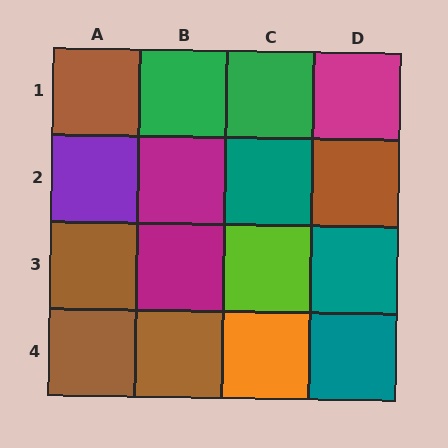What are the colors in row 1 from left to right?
Brown, green, green, magenta.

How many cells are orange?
1 cell is orange.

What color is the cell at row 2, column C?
Teal.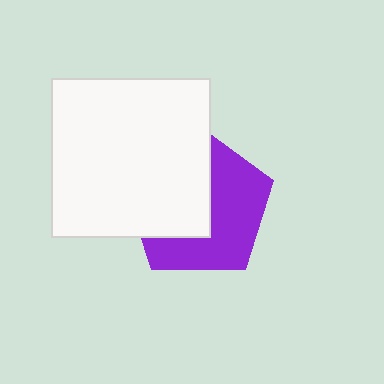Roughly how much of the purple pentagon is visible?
About half of it is visible (roughly 52%).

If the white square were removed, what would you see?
You would see the complete purple pentagon.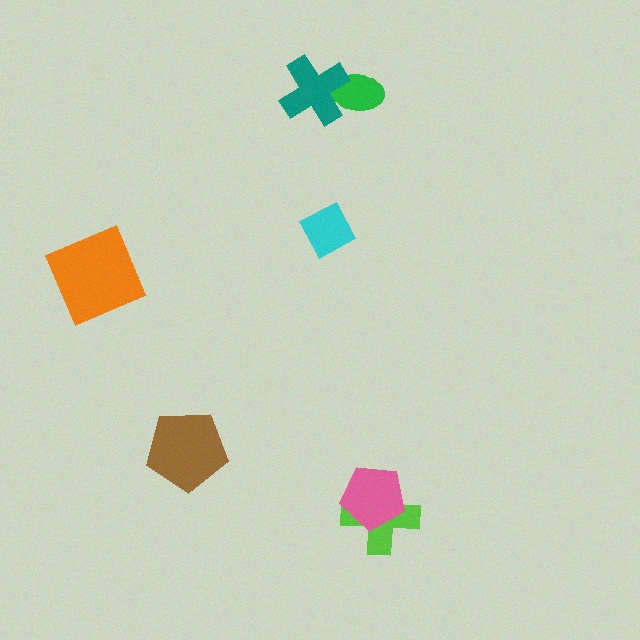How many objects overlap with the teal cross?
1 object overlaps with the teal cross.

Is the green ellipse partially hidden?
Yes, it is partially covered by another shape.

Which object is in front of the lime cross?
The pink pentagon is in front of the lime cross.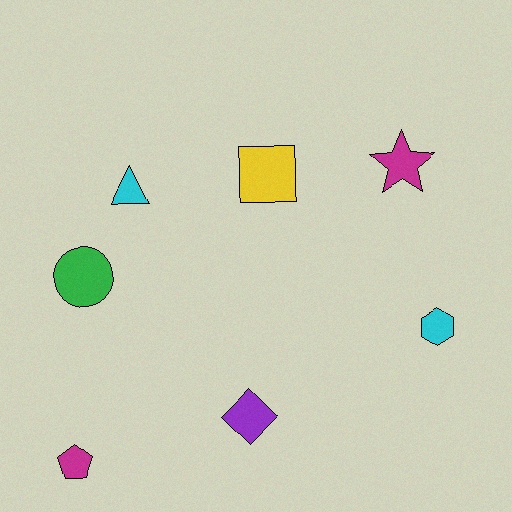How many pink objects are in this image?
There are no pink objects.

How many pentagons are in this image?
There is 1 pentagon.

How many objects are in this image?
There are 7 objects.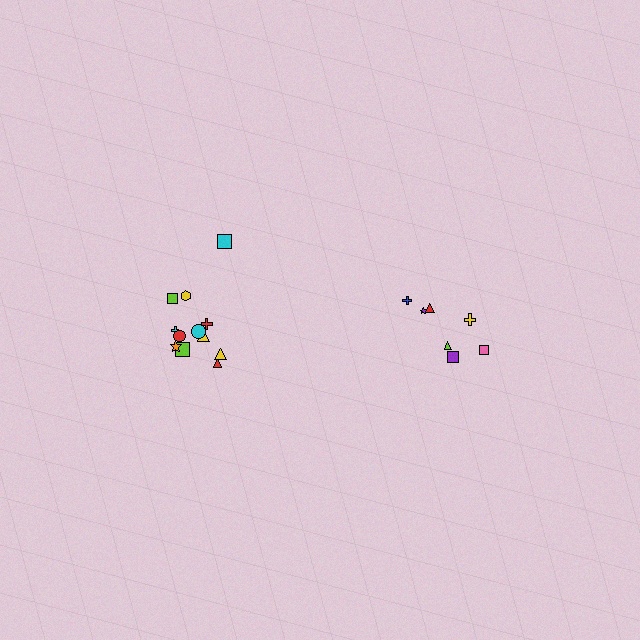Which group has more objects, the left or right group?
The left group.